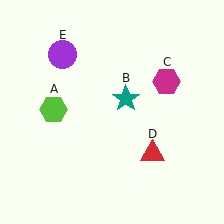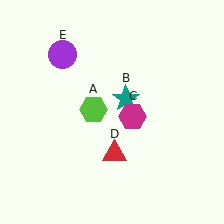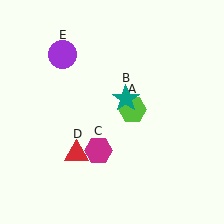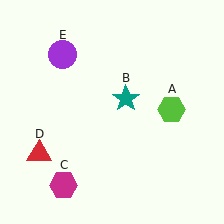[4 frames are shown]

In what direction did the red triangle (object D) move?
The red triangle (object D) moved left.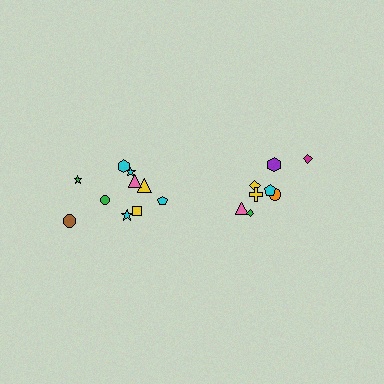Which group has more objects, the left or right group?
The left group.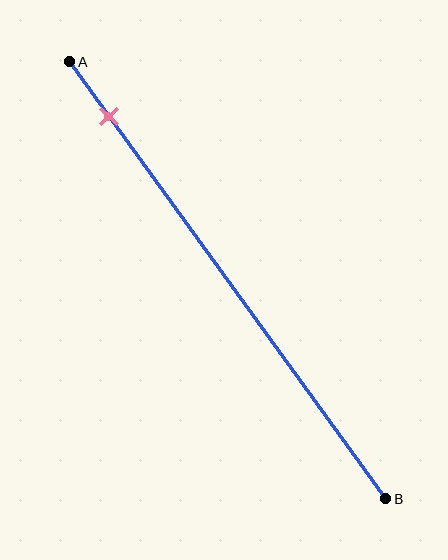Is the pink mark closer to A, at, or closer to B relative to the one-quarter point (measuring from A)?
The pink mark is closer to point A than the one-quarter point of segment AB.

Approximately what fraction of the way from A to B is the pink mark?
The pink mark is approximately 15% of the way from A to B.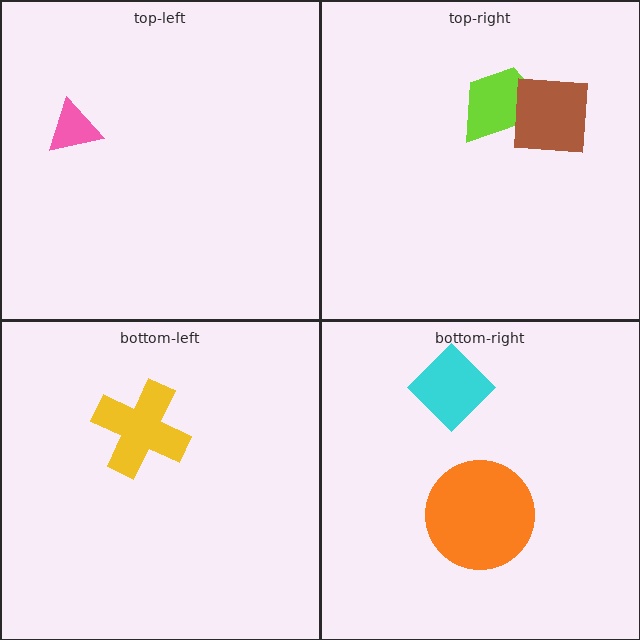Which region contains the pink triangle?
The top-left region.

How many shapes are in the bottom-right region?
2.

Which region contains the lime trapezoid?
The top-right region.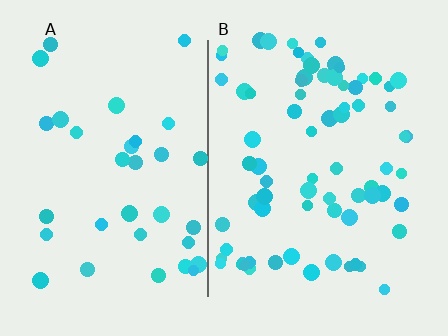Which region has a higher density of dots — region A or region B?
B (the right).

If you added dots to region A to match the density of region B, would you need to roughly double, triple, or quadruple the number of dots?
Approximately double.